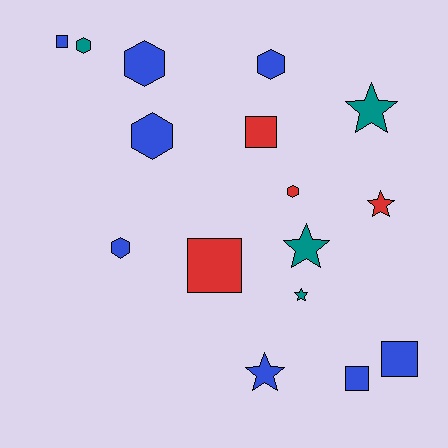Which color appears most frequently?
Blue, with 8 objects.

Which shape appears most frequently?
Hexagon, with 6 objects.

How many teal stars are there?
There are 3 teal stars.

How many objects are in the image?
There are 16 objects.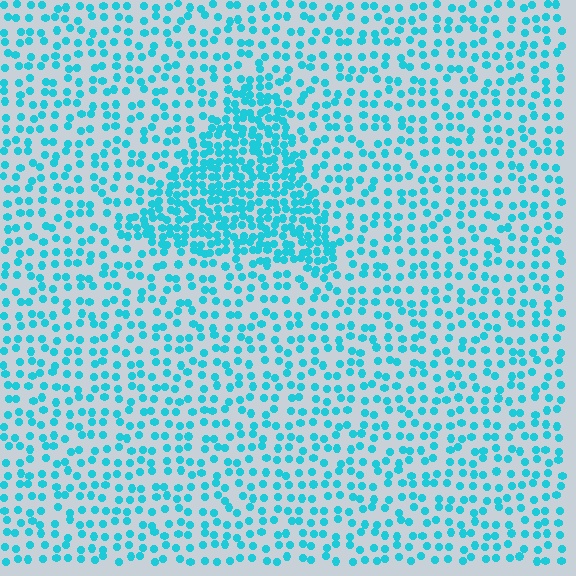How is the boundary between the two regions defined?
The boundary is defined by a change in element density (approximately 2.2x ratio). All elements are the same color, size, and shape.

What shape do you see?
I see a triangle.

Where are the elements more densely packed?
The elements are more densely packed inside the triangle boundary.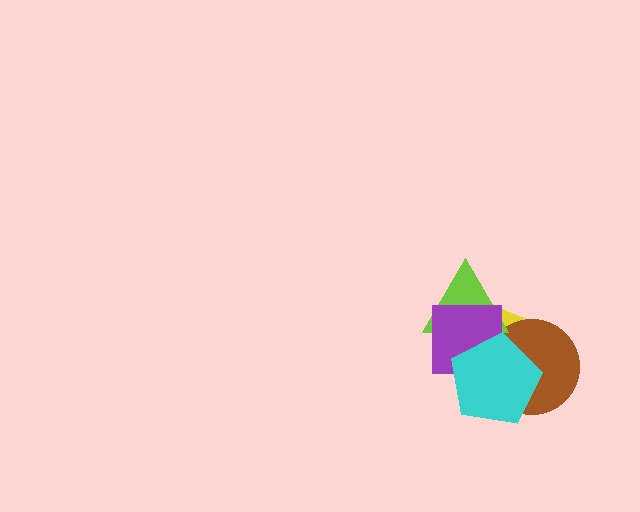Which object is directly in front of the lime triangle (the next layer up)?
The purple square is directly in front of the lime triangle.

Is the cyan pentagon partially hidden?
No, no other shape covers it.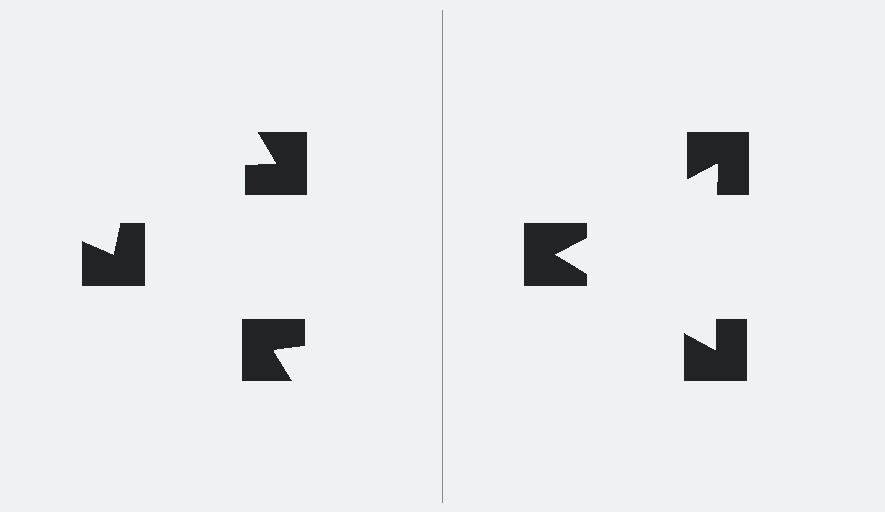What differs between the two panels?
The notched squares are positioned identically on both sides; only the wedge orientations differ. On the right they align to a triangle; on the left they are misaligned.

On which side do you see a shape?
An illusory triangle appears on the right side. On the left side the wedge cuts are rotated, so no coherent shape forms.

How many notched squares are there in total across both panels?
6 — 3 on each side.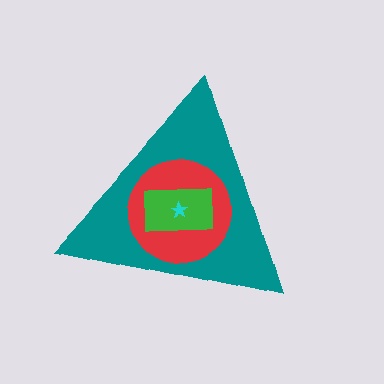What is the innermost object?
The cyan star.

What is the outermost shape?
The teal triangle.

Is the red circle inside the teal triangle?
Yes.